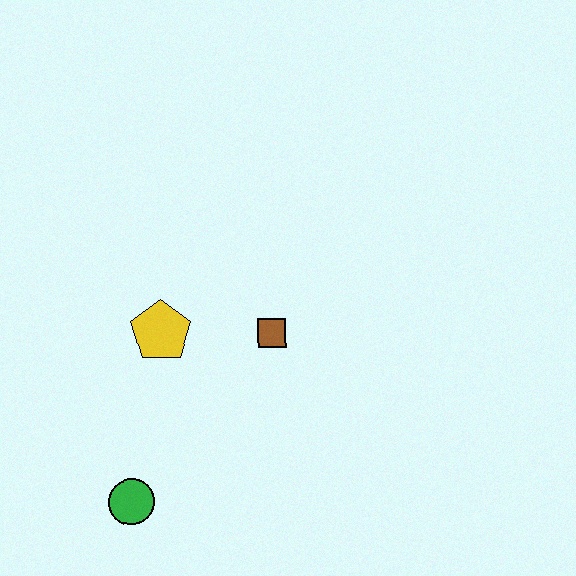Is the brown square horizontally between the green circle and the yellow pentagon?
No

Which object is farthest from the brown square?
The green circle is farthest from the brown square.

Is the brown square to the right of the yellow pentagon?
Yes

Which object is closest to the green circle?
The yellow pentagon is closest to the green circle.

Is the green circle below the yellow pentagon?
Yes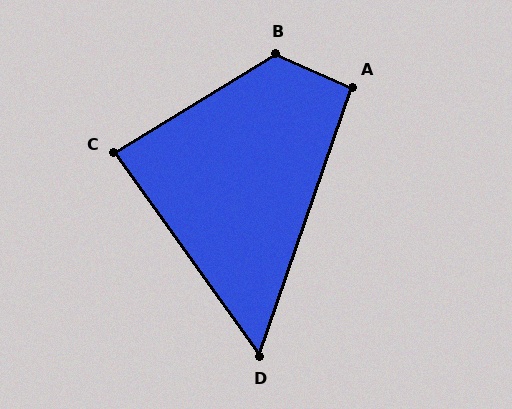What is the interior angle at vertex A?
Approximately 94 degrees (approximately right).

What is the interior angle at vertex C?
Approximately 86 degrees (approximately right).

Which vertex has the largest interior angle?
B, at approximately 125 degrees.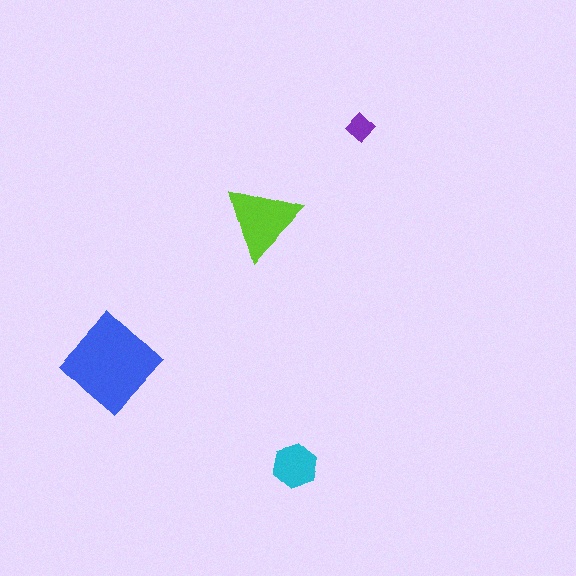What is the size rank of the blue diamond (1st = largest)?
1st.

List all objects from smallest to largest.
The purple diamond, the cyan hexagon, the lime triangle, the blue diamond.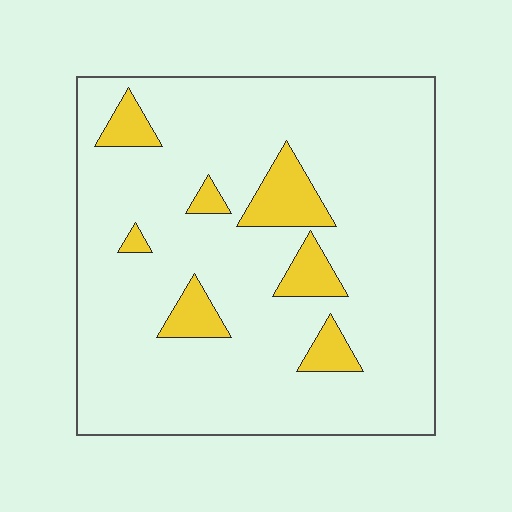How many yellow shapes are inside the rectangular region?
7.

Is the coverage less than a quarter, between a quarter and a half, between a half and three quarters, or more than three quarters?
Less than a quarter.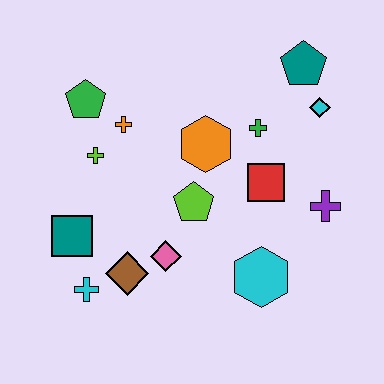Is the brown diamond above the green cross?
No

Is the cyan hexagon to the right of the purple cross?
No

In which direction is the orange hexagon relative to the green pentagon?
The orange hexagon is to the right of the green pentagon.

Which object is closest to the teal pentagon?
The cyan diamond is closest to the teal pentagon.